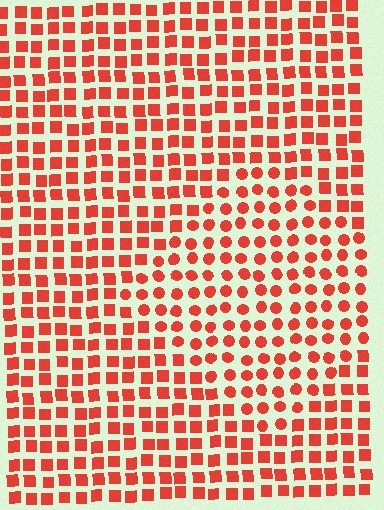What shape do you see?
I see a diamond.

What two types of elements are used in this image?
The image uses circles inside the diamond region and squares outside it.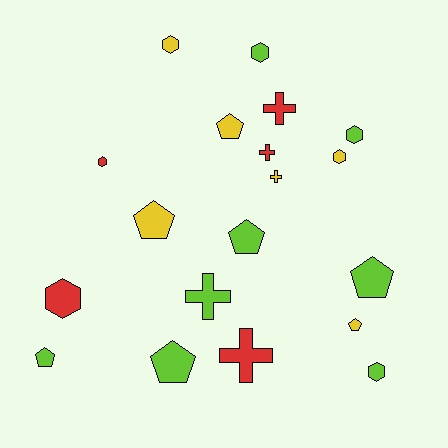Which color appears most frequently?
Lime, with 8 objects.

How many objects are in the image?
There are 19 objects.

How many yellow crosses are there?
There is 1 yellow cross.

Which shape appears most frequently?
Hexagon, with 7 objects.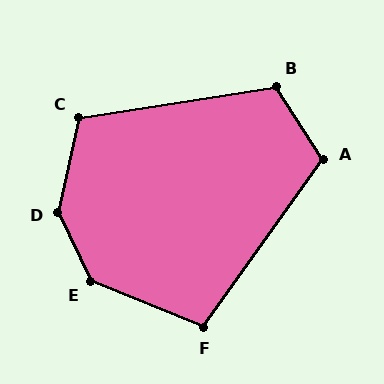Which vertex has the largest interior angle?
D, at approximately 143 degrees.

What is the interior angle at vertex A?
Approximately 112 degrees (obtuse).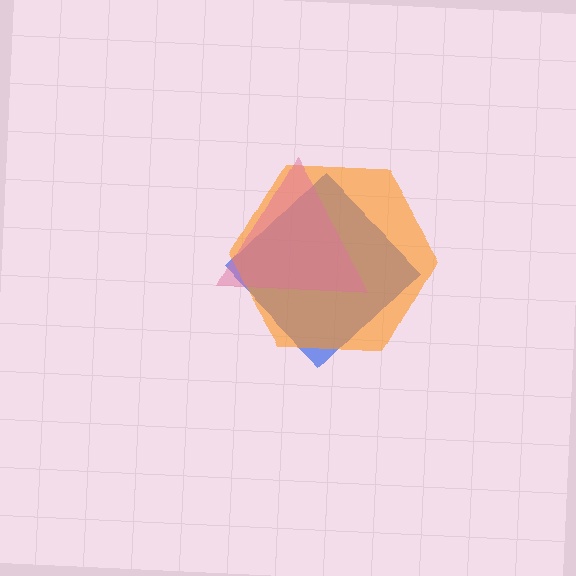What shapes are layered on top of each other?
The layered shapes are: a blue diamond, an orange hexagon, a pink triangle.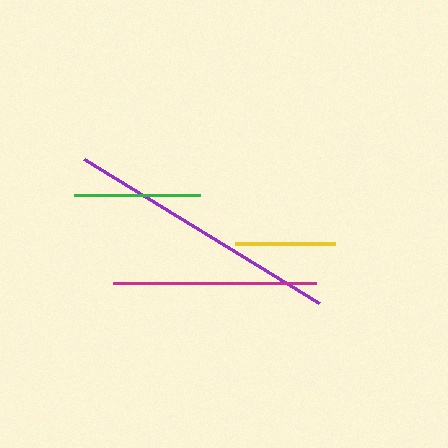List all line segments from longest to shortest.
From longest to shortest: purple, magenta, green, yellow.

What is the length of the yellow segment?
The yellow segment is approximately 100 pixels long.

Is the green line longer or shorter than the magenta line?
The magenta line is longer than the green line.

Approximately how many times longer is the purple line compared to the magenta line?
The purple line is approximately 1.4 times the length of the magenta line.